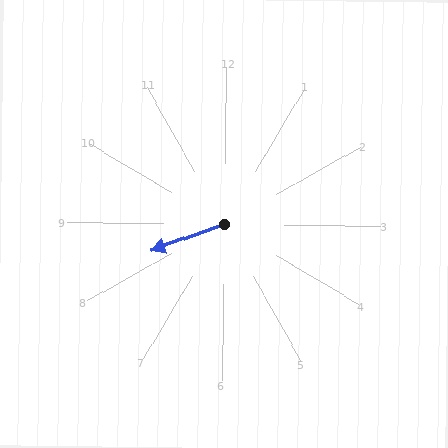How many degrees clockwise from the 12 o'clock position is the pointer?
Approximately 249 degrees.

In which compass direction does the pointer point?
West.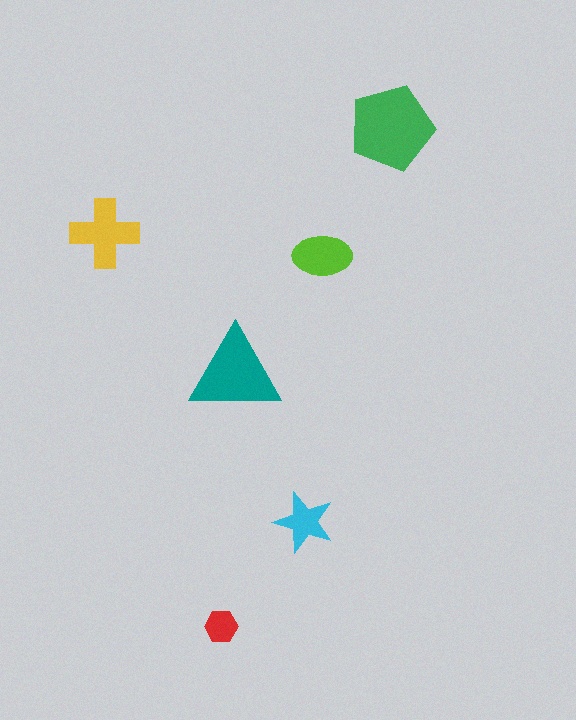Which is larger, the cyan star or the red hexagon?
The cyan star.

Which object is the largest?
The green pentagon.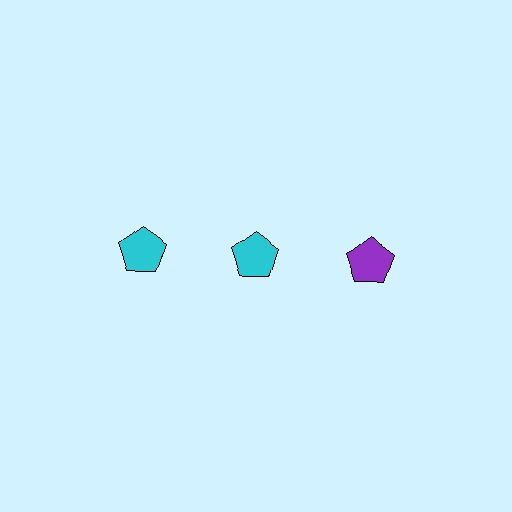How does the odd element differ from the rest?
It has a different color: purple instead of cyan.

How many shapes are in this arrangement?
There are 3 shapes arranged in a grid pattern.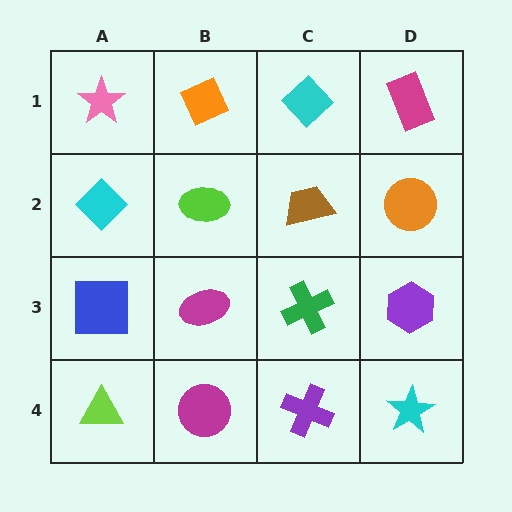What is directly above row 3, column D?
An orange circle.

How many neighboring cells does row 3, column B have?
4.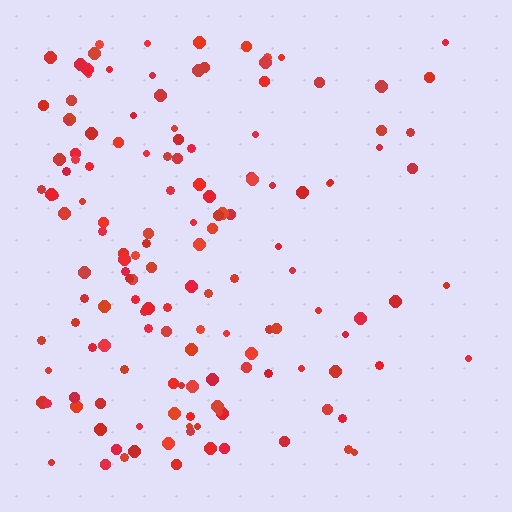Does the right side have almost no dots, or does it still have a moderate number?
Still a moderate number, just noticeably fewer than the left.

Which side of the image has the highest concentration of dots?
The left.